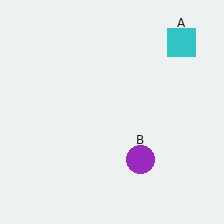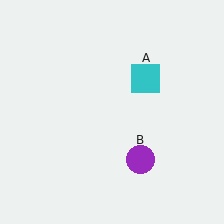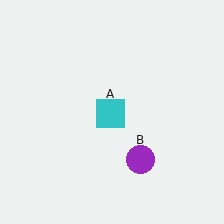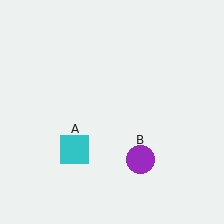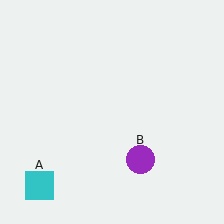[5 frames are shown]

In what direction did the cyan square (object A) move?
The cyan square (object A) moved down and to the left.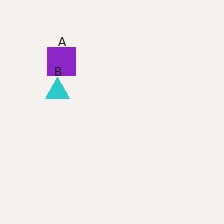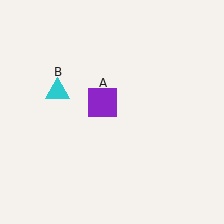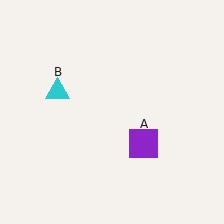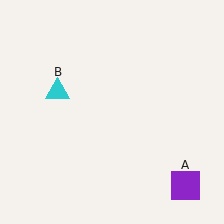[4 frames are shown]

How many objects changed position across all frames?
1 object changed position: purple square (object A).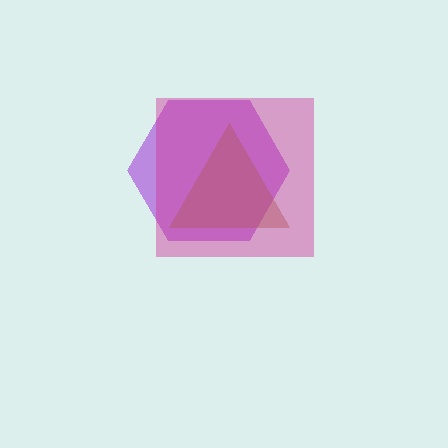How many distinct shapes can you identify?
There are 3 distinct shapes: a purple hexagon, a brown triangle, a magenta square.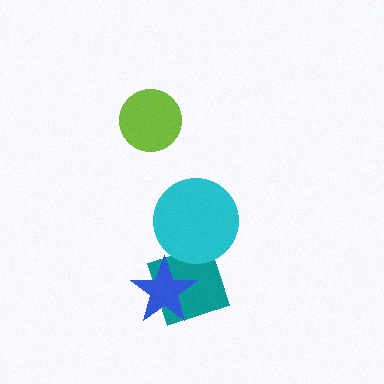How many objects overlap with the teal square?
2 objects overlap with the teal square.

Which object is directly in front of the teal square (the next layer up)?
The blue star is directly in front of the teal square.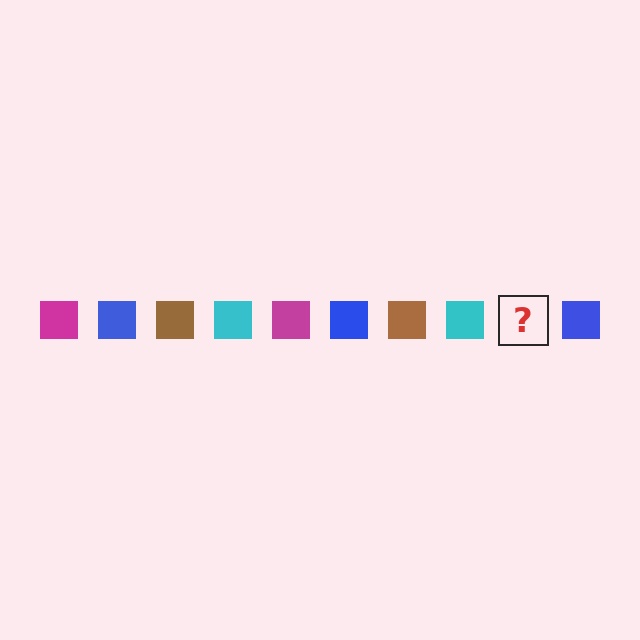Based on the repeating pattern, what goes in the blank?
The blank should be a magenta square.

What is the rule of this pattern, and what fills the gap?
The rule is that the pattern cycles through magenta, blue, brown, cyan squares. The gap should be filled with a magenta square.